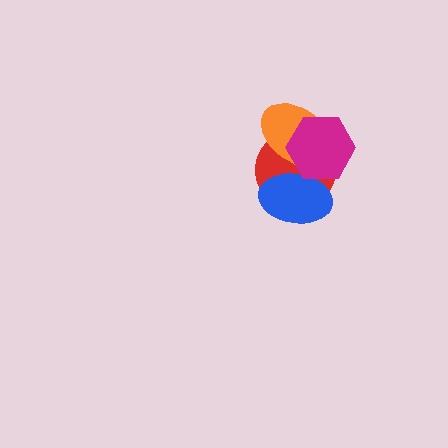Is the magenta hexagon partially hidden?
No, no other shape covers it.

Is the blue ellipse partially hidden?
Yes, it is partially covered by another shape.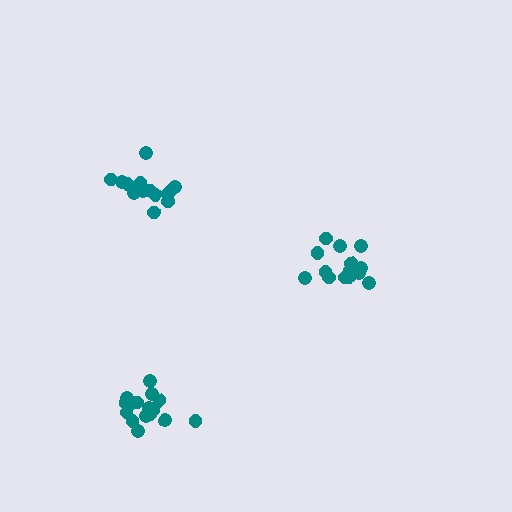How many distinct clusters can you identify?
There are 3 distinct clusters.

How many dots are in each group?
Group 1: 14 dots, Group 2: 15 dots, Group 3: 16 dots (45 total).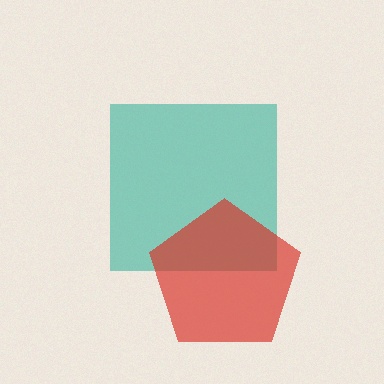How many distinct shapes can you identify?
There are 2 distinct shapes: a teal square, a red pentagon.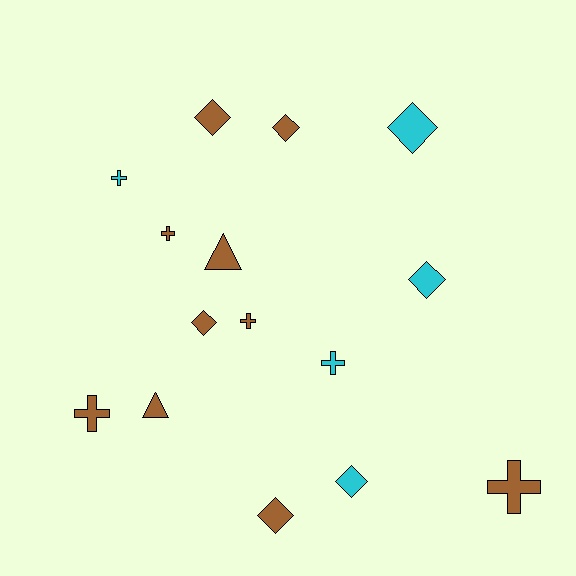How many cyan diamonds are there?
There are 3 cyan diamonds.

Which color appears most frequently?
Brown, with 10 objects.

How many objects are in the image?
There are 15 objects.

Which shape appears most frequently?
Diamond, with 7 objects.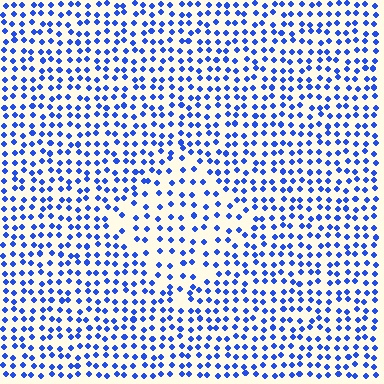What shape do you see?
I see a diamond.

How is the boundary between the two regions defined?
The boundary is defined by a change in element density (approximately 1.6x ratio). All elements are the same color, size, and shape.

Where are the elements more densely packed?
The elements are more densely packed outside the diamond boundary.